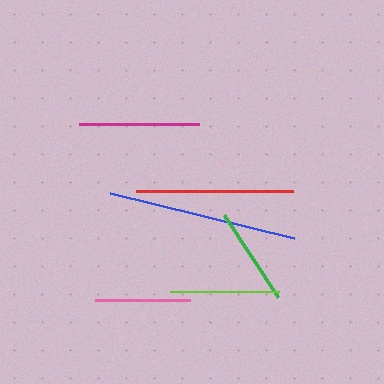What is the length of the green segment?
The green segment is approximately 98 pixels long.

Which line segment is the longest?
The blue line is the longest at approximately 190 pixels.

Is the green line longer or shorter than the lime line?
The lime line is longer than the green line.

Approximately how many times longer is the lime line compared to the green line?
The lime line is approximately 1.1 times the length of the green line.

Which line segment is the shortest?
The pink line is the shortest at approximately 95 pixels.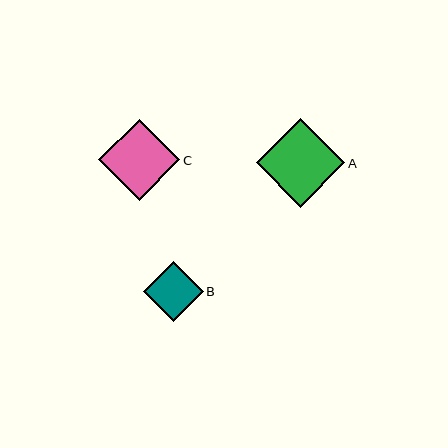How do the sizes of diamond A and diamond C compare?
Diamond A and diamond C are approximately the same size.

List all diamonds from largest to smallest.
From largest to smallest: A, C, B.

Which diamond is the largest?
Diamond A is the largest with a size of approximately 88 pixels.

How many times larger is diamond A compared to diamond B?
Diamond A is approximately 1.5 times the size of diamond B.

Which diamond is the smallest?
Diamond B is the smallest with a size of approximately 60 pixels.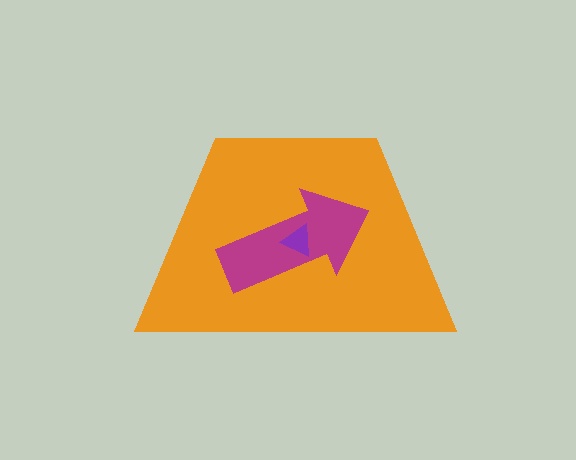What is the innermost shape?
The purple triangle.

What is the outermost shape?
The orange trapezoid.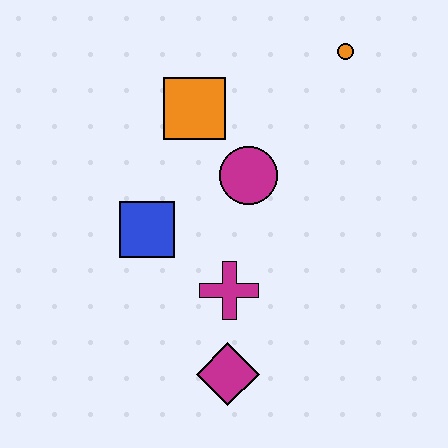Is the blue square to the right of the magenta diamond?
No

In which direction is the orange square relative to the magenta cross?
The orange square is above the magenta cross.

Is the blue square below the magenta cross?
No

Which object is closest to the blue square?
The magenta cross is closest to the blue square.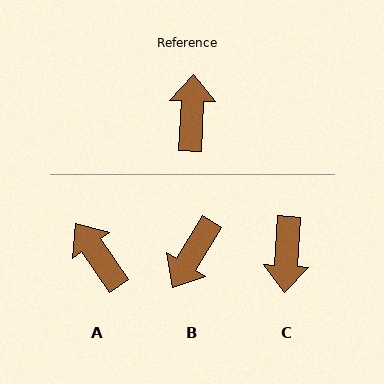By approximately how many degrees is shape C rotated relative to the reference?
Approximately 179 degrees counter-clockwise.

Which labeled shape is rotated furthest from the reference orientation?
C, about 179 degrees away.